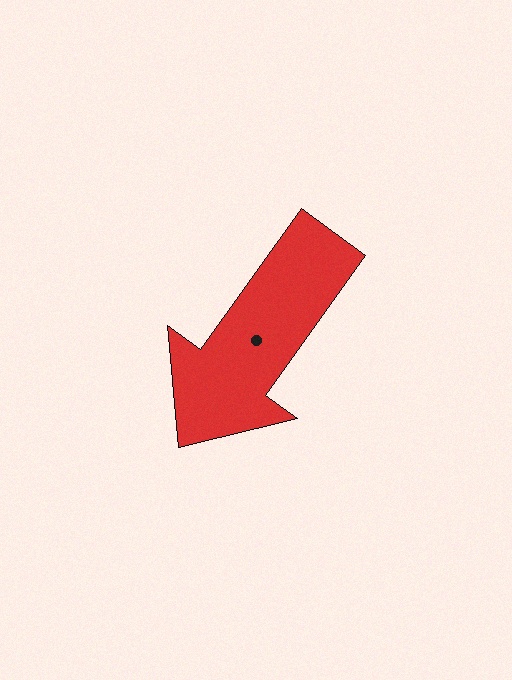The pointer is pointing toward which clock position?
Roughly 7 o'clock.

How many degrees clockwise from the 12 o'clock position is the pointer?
Approximately 216 degrees.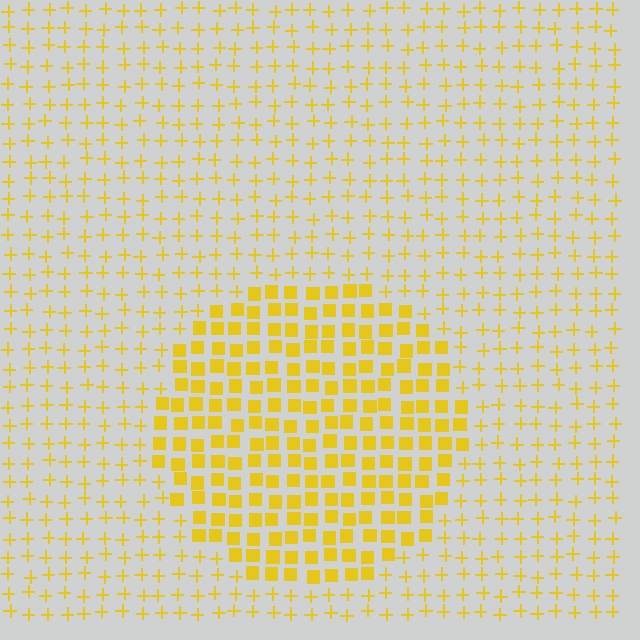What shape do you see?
I see a circle.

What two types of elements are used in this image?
The image uses squares inside the circle region and plus signs outside it.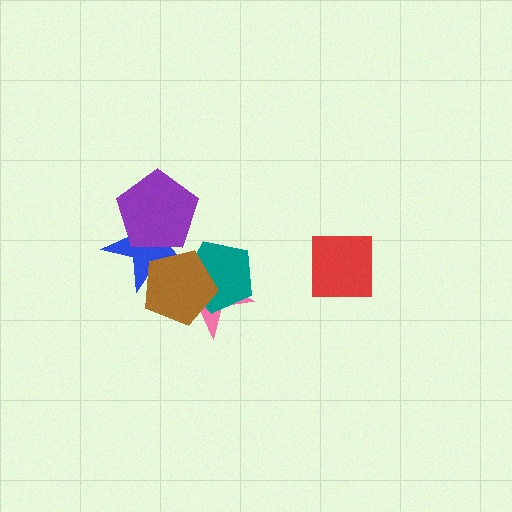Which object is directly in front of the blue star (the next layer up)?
The purple pentagon is directly in front of the blue star.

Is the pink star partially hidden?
Yes, it is partially covered by another shape.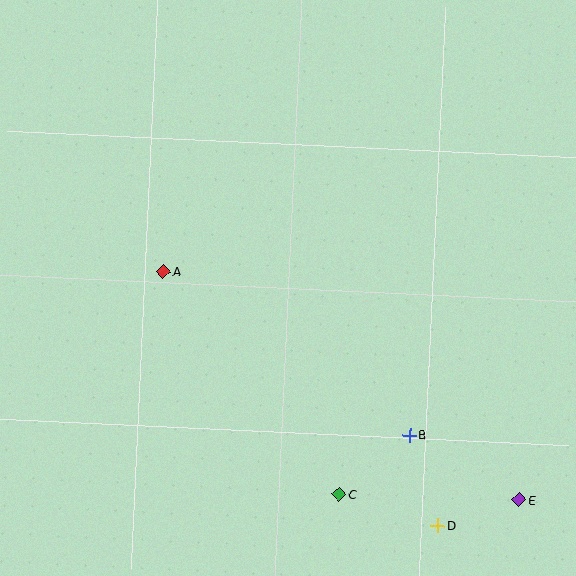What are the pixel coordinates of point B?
Point B is at (409, 435).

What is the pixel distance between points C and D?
The distance between C and D is 103 pixels.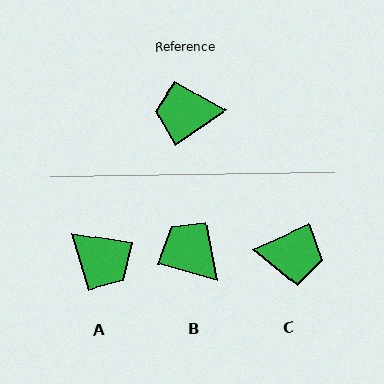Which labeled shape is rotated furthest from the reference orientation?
C, about 170 degrees away.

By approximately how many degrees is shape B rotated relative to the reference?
Approximately 49 degrees clockwise.